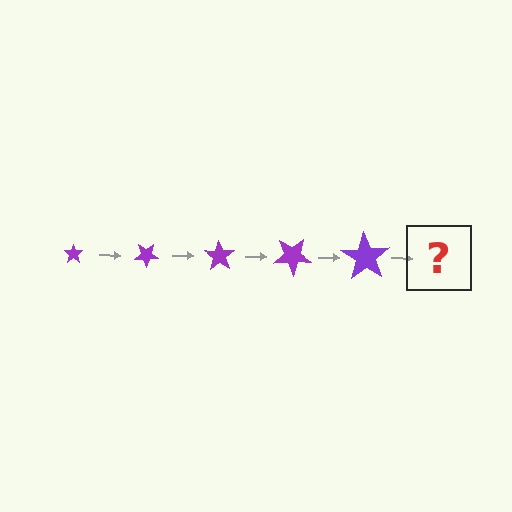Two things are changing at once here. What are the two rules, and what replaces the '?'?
The two rules are that the star grows larger each step and it rotates 35 degrees each step. The '?' should be a star, larger than the previous one and rotated 175 degrees from the start.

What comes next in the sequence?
The next element should be a star, larger than the previous one and rotated 175 degrees from the start.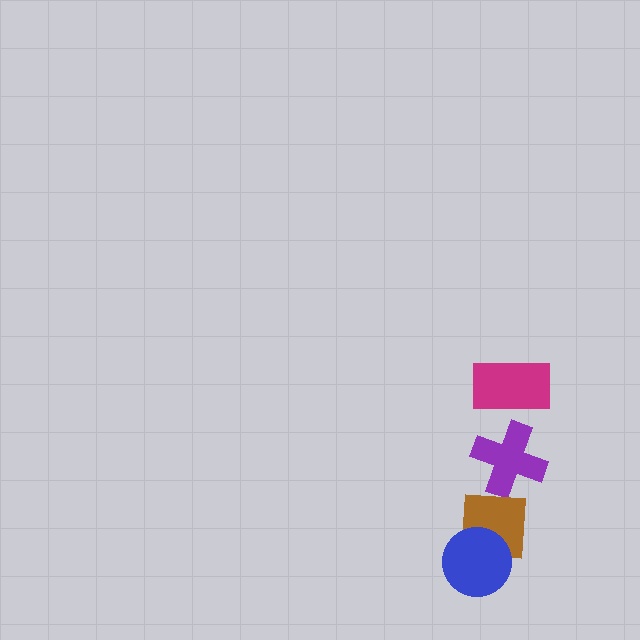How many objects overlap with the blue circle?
1 object overlaps with the blue circle.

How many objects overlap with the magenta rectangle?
0 objects overlap with the magenta rectangle.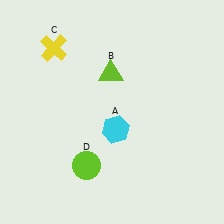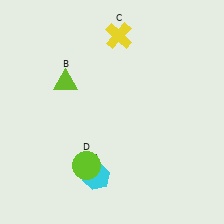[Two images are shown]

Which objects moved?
The objects that moved are: the cyan hexagon (A), the lime triangle (B), the yellow cross (C).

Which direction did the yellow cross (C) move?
The yellow cross (C) moved right.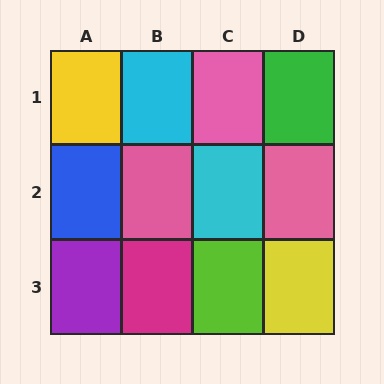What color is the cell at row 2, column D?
Pink.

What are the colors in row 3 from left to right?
Purple, magenta, lime, yellow.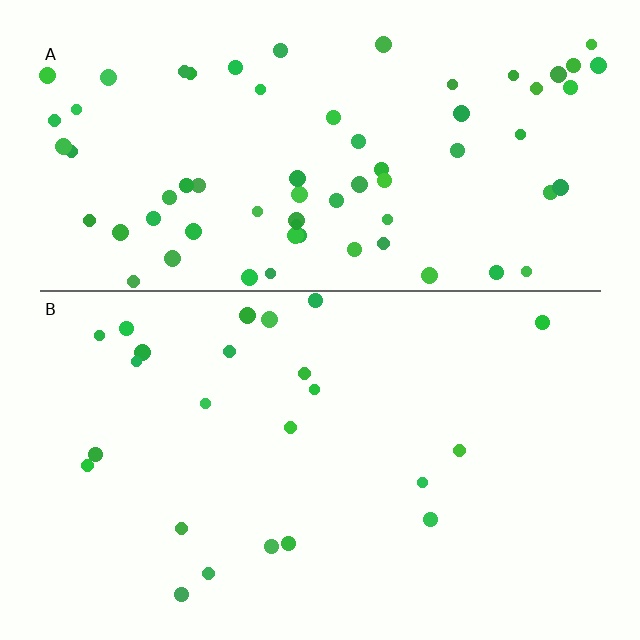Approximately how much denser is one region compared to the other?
Approximately 3.0× — region A over region B.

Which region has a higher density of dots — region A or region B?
A (the top).